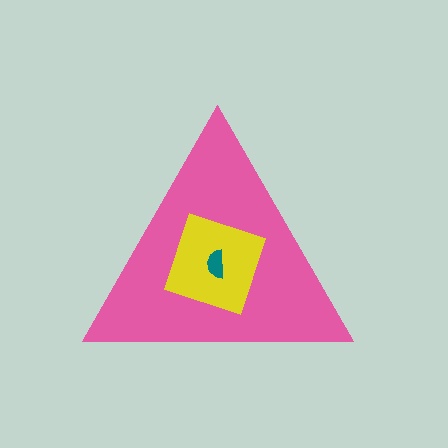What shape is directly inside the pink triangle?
The yellow diamond.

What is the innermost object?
The teal semicircle.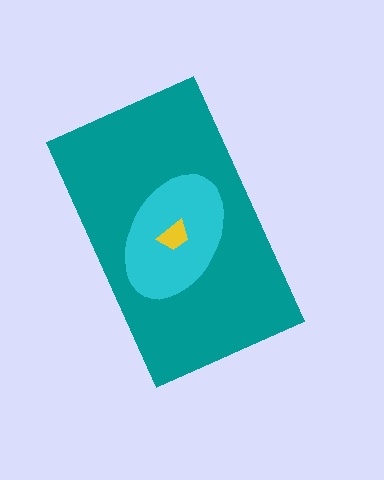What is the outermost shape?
The teal rectangle.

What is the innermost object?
The yellow trapezoid.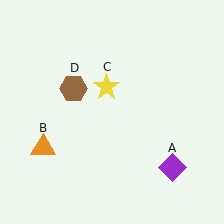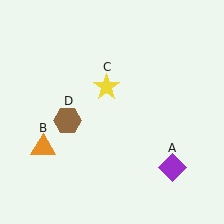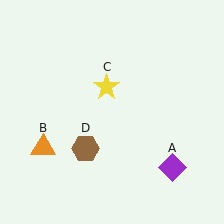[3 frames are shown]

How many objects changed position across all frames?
1 object changed position: brown hexagon (object D).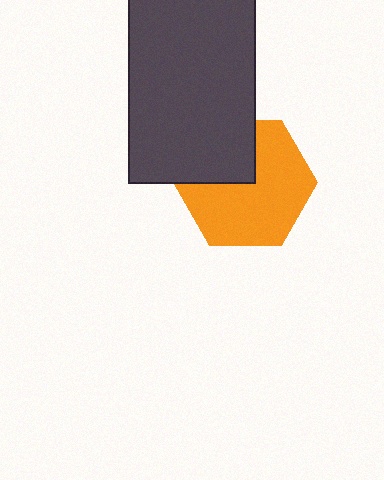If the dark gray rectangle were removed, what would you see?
You would see the complete orange hexagon.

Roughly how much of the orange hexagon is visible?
Most of it is visible (roughly 70%).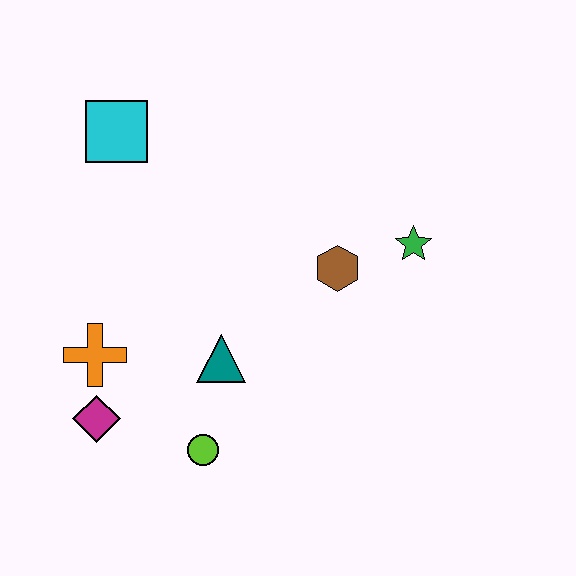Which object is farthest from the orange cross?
The green star is farthest from the orange cross.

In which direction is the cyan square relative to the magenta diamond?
The cyan square is above the magenta diamond.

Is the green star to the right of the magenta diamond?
Yes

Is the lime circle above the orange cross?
No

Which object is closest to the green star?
The brown hexagon is closest to the green star.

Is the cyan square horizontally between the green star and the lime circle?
No